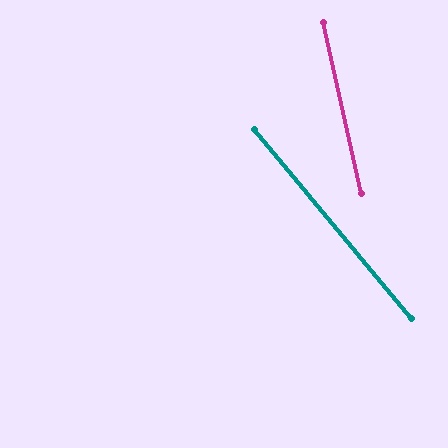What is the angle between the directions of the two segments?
Approximately 27 degrees.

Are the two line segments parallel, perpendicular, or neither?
Neither parallel nor perpendicular — they differ by about 27°.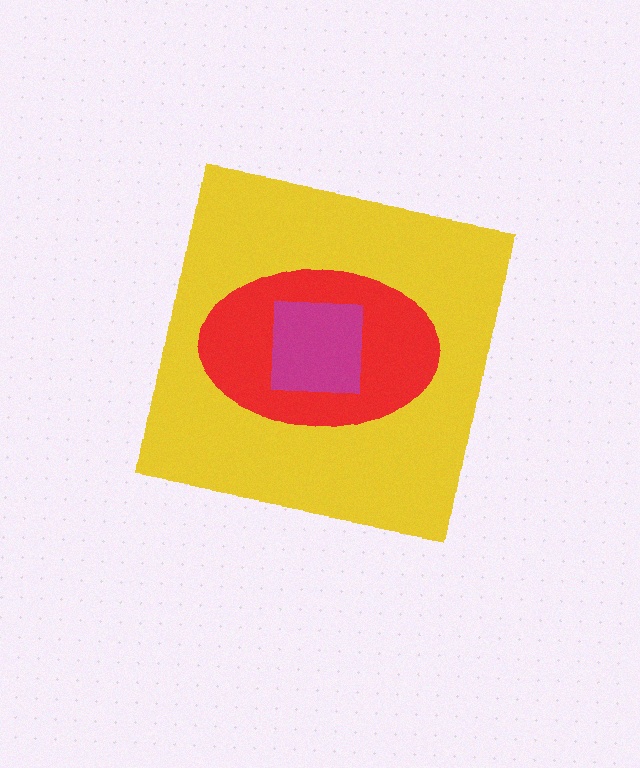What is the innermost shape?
The magenta square.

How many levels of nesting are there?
3.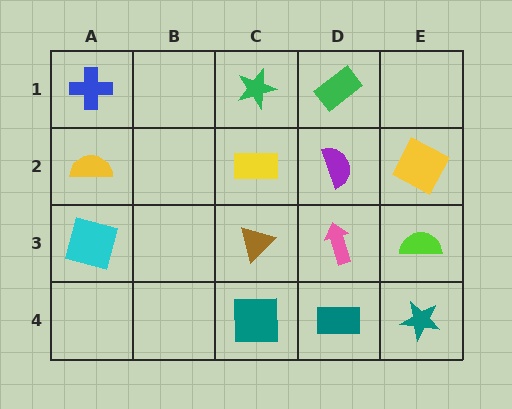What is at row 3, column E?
A lime semicircle.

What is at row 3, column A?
A cyan square.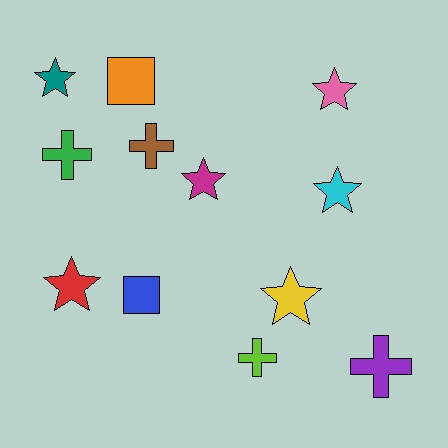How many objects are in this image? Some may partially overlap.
There are 12 objects.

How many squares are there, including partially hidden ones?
There are 2 squares.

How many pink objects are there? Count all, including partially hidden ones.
There is 1 pink object.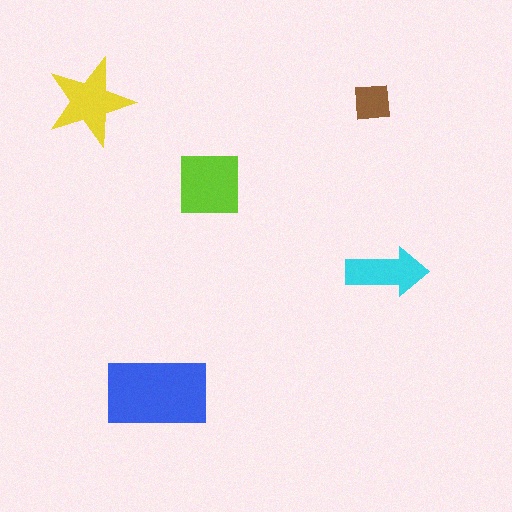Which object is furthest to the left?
The yellow star is leftmost.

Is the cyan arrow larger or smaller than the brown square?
Larger.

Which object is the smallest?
The brown square.